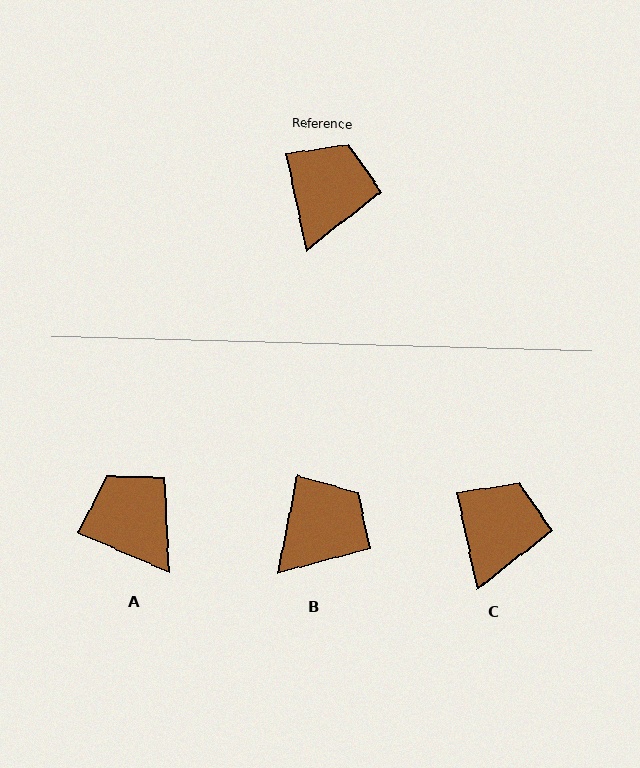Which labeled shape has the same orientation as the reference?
C.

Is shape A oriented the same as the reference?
No, it is off by about 55 degrees.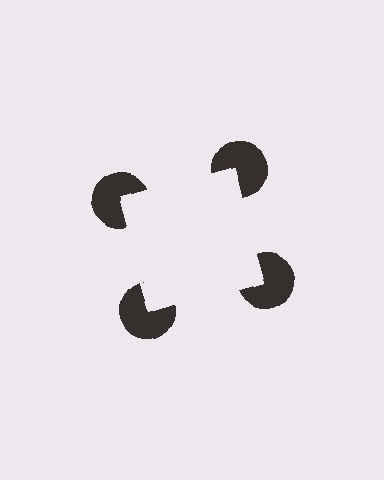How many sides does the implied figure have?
4 sides.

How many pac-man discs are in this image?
There are 4 — one at each vertex of the illusory square.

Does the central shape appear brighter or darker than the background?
It typically appears slightly brighter than the background, even though no actual brightness change is drawn.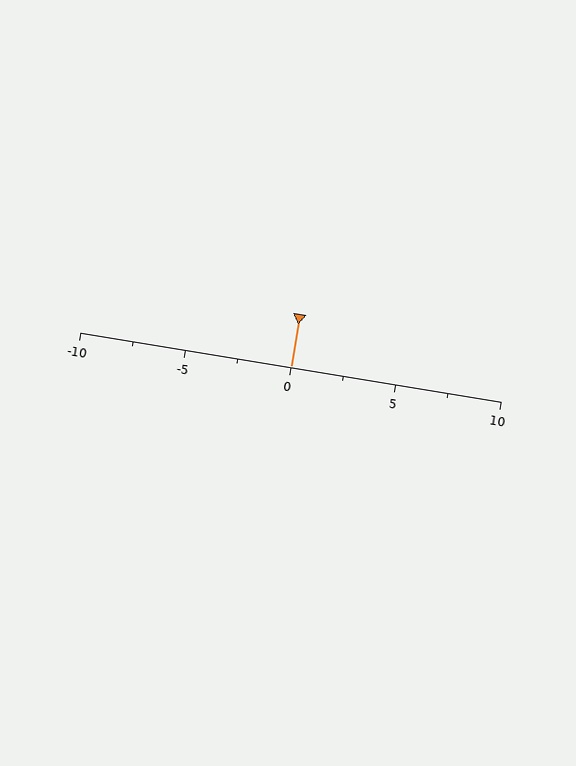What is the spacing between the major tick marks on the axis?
The major ticks are spaced 5 apart.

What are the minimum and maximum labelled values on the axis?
The axis runs from -10 to 10.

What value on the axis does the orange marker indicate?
The marker indicates approximately 0.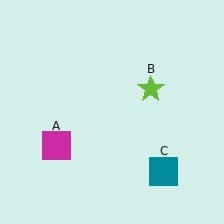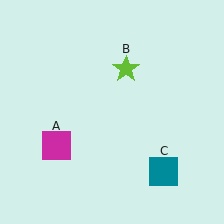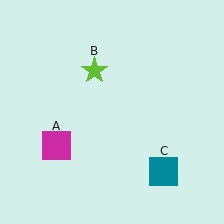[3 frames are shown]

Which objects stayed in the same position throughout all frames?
Magenta square (object A) and teal square (object C) remained stationary.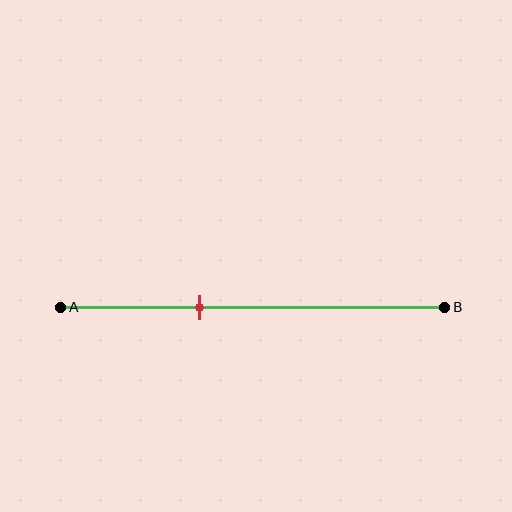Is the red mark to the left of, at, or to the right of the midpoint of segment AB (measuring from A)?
The red mark is to the left of the midpoint of segment AB.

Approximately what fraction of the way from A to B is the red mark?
The red mark is approximately 35% of the way from A to B.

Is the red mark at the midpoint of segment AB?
No, the mark is at about 35% from A, not at the 50% midpoint.